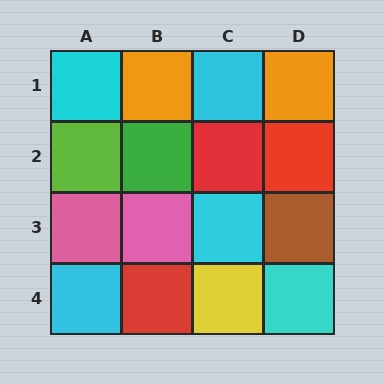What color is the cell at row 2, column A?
Lime.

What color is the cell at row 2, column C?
Red.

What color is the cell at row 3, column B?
Pink.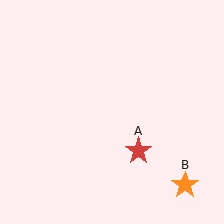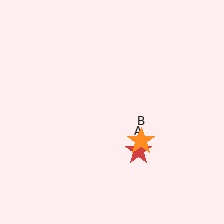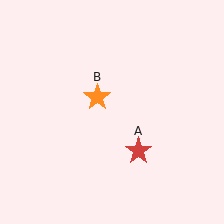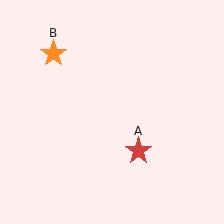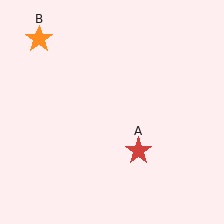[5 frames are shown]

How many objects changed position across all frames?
1 object changed position: orange star (object B).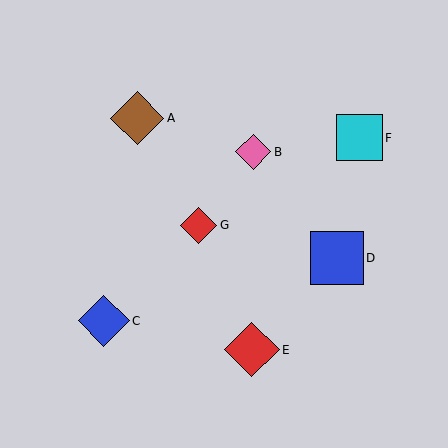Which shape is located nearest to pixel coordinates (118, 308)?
The blue diamond (labeled C) at (104, 321) is nearest to that location.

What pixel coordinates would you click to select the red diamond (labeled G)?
Click at (199, 225) to select the red diamond G.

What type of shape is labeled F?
Shape F is a cyan square.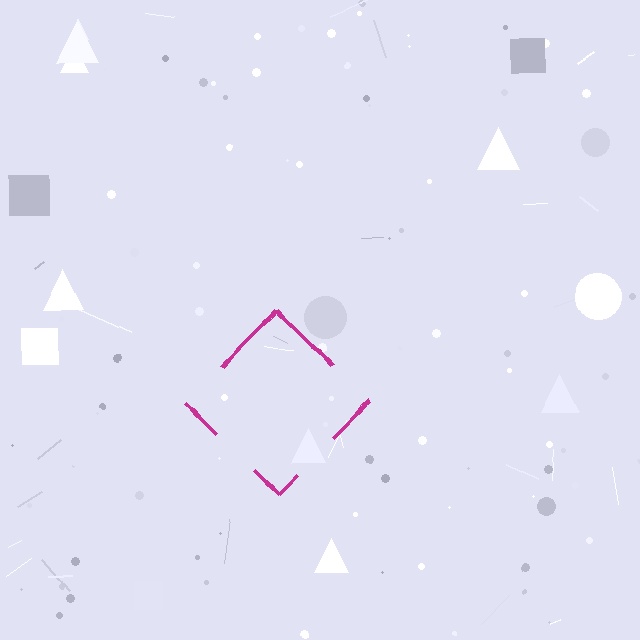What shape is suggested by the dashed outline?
The dashed outline suggests a diamond.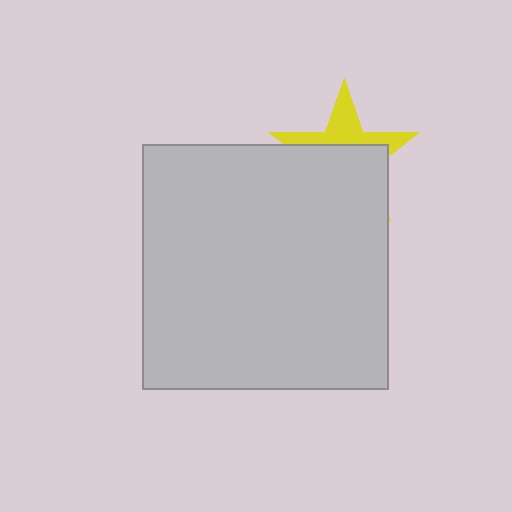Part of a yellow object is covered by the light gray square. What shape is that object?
It is a star.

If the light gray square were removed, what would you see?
You would see the complete yellow star.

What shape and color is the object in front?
The object in front is a light gray square.